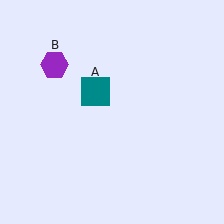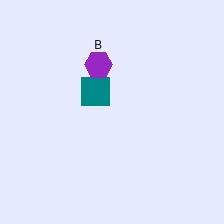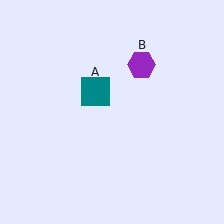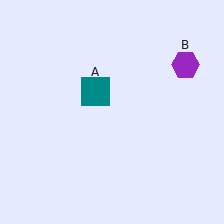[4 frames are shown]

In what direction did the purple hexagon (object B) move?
The purple hexagon (object B) moved right.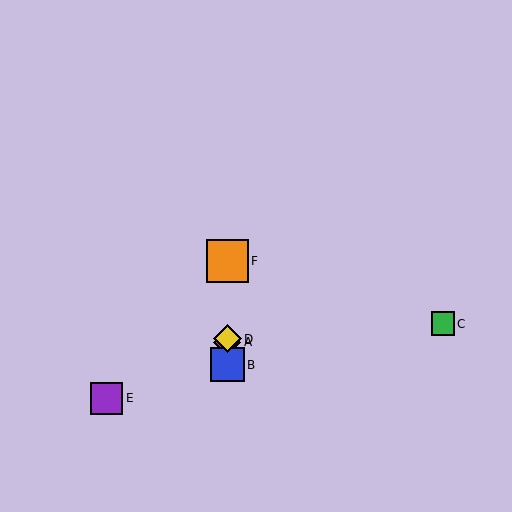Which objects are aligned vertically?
Objects A, B, D, F are aligned vertically.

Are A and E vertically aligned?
No, A is at x≈227 and E is at x≈107.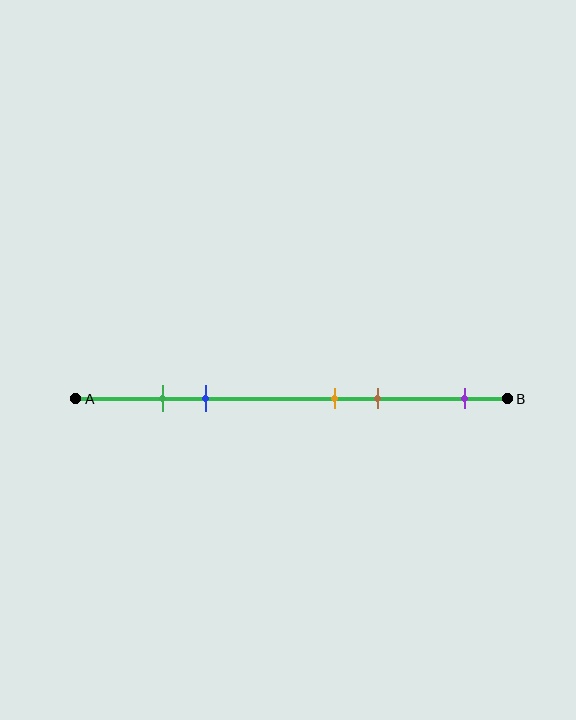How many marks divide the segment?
There are 5 marks dividing the segment.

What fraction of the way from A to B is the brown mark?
The brown mark is approximately 70% (0.7) of the way from A to B.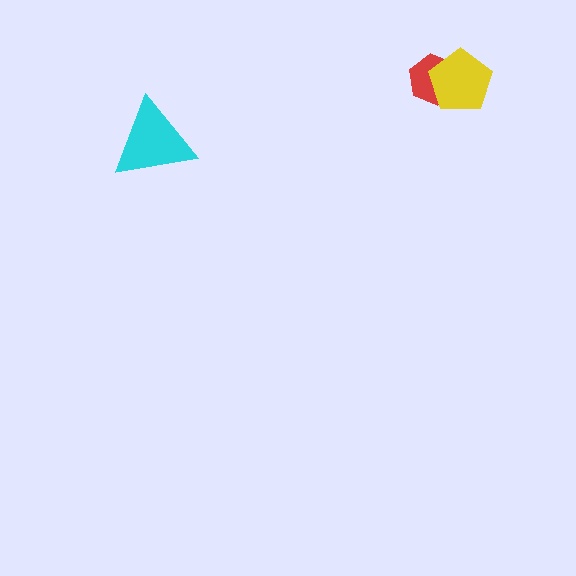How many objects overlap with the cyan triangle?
0 objects overlap with the cyan triangle.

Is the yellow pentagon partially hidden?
No, no other shape covers it.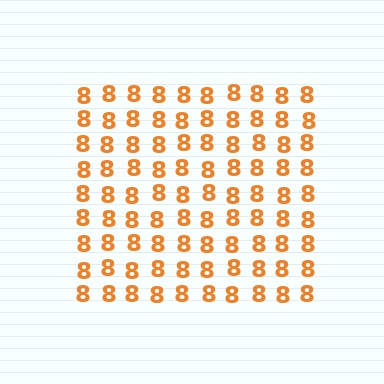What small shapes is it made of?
It is made of small digit 8's.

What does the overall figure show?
The overall figure shows a square.